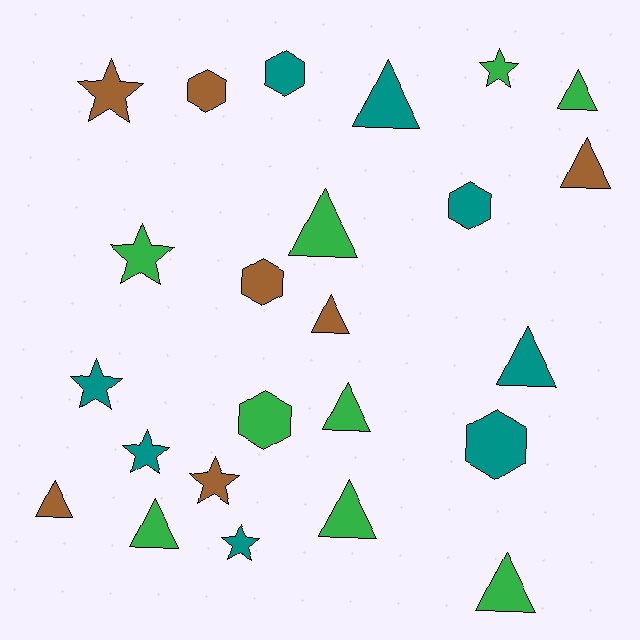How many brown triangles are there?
There are 3 brown triangles.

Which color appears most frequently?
Green, with 9 objects.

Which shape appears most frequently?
Triangle, with 11 objects.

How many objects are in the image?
There are 24 objects.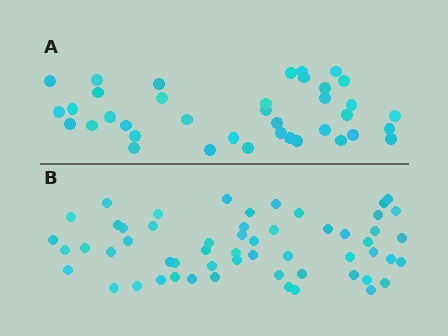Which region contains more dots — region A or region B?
Region B (the bottom region) has more dots.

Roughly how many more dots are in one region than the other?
Region B has approximately 20 more dots than region A.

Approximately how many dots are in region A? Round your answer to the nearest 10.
About 40 dots. (The exact count is 38, which rounds to 40.)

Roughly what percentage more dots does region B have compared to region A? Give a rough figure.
About 45% more.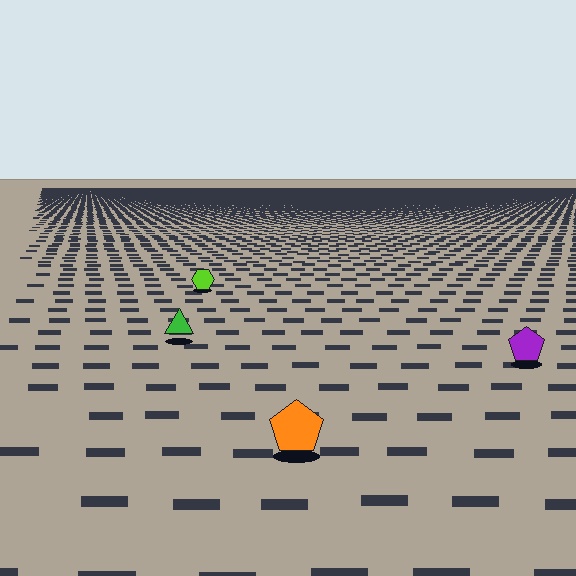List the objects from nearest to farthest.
From nearest to farthest: the orange pentagon, the purple pentagon, the green triangle, the lime hexagon.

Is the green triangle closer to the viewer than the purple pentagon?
No. The purple pentagon is closer — you can tell from the texture gradient: the ground texture is coarser near it.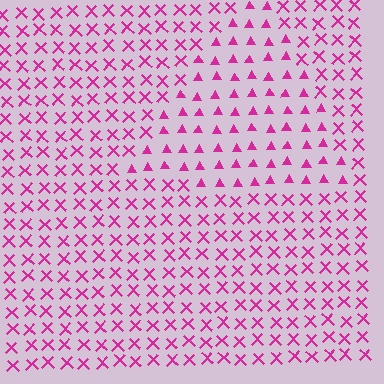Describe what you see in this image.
The image is filled with small magenta elements arranged in a uniform grid. A triangle-shaped region contains triangles, while the surrounding area contains X marks. The boundary is defined purely by the change in element shape.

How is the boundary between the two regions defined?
The boundary is defined by a change in element shape: triangles inside vs. X marks outside. All elements share the same color and spacing.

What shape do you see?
I see a triangle.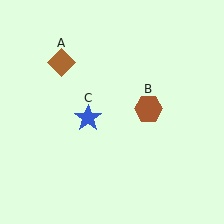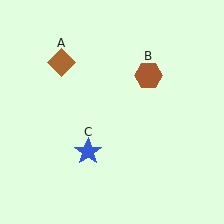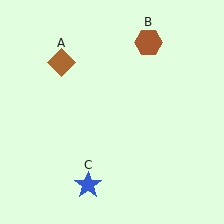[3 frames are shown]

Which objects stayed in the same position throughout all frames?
Brown diamond (object A) remained stationary.